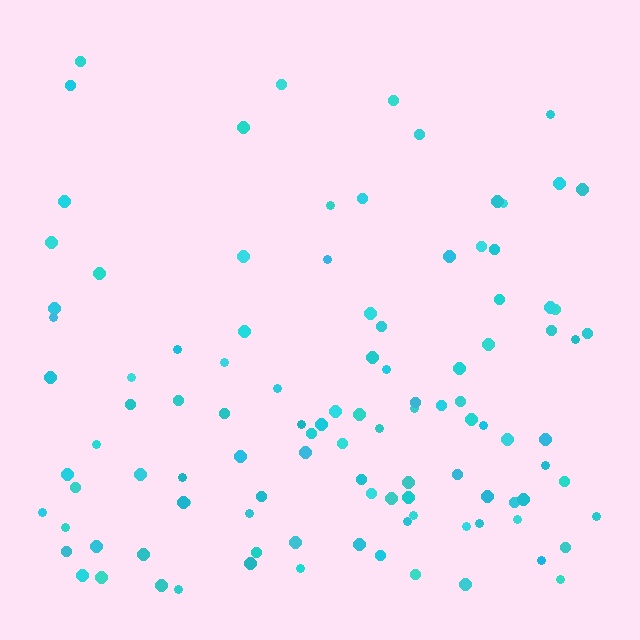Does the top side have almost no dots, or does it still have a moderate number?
Still a moderate number, just noticeably fewer than the bottom.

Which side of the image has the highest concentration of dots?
The bottom.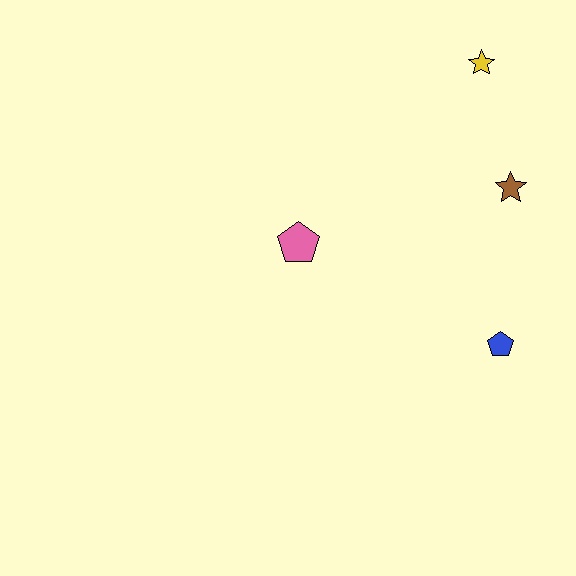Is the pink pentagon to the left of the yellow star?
Yes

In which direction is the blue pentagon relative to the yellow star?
The blue pentagon is below the yellow star.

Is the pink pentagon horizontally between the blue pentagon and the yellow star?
No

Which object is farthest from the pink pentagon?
The yellow star is farthest from the pink pentagon.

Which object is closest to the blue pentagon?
The brown star is closest to the blue pentagon.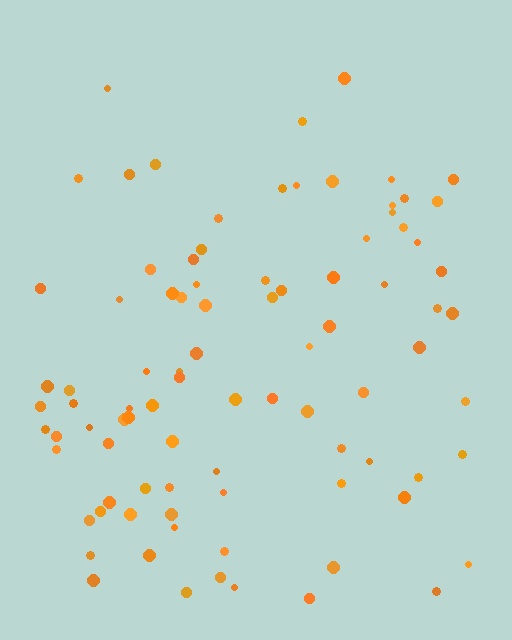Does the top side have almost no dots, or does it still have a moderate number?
Still a moderate number, just noticeably fewer than the bottom.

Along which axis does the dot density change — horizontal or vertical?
Vertical.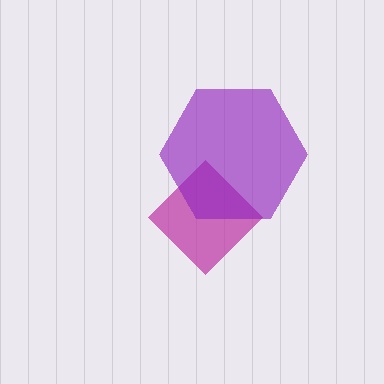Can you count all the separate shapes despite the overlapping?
Yes, there are 2 separate shapes.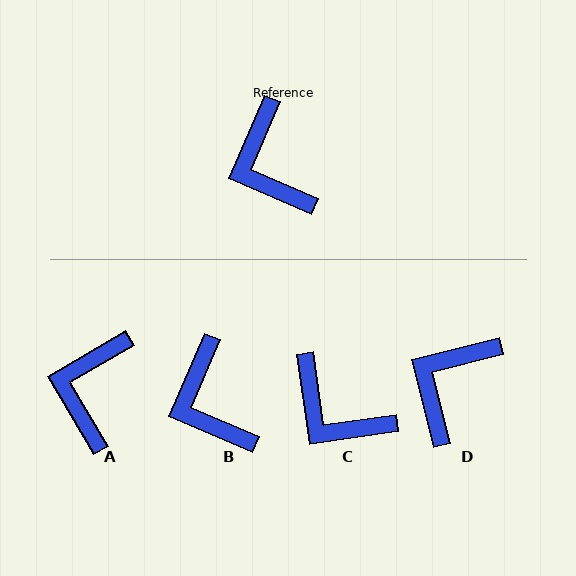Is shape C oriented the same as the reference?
No, it is off by about 31 degrees.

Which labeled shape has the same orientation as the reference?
B.